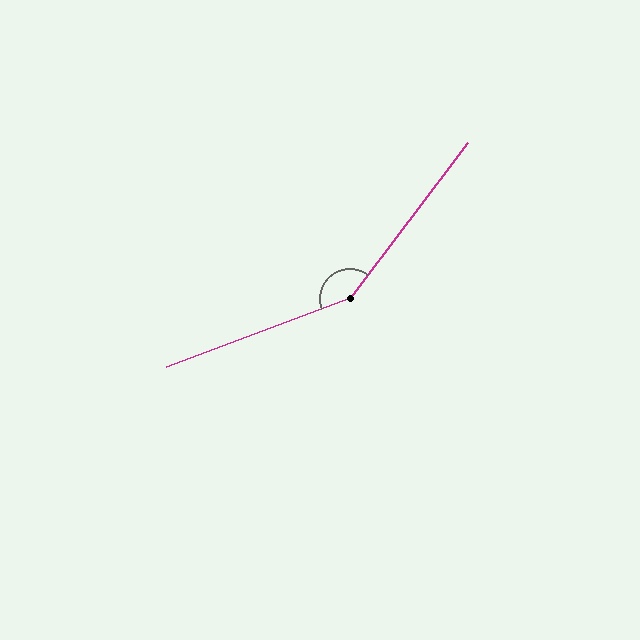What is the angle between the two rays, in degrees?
Approximately 147 degrees.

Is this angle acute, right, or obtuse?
It is obtuse.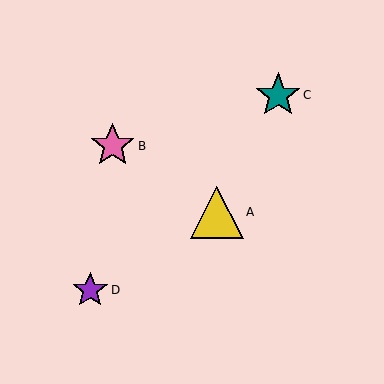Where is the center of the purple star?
The center of the purple star is at (90, 290).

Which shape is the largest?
The yellow triangle (labeled A) is the largest.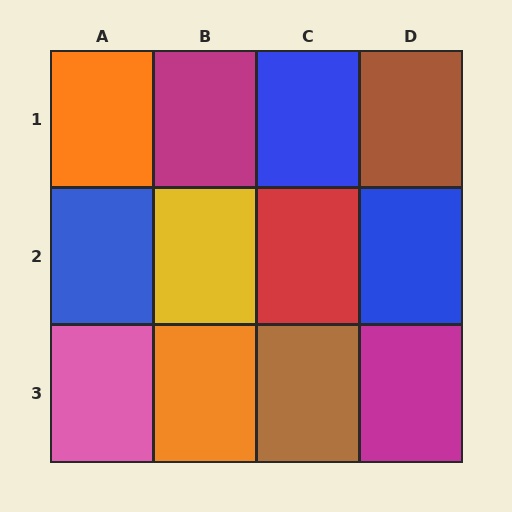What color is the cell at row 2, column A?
Blue.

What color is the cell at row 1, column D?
Brown.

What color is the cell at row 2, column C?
Red.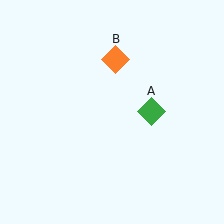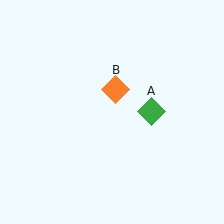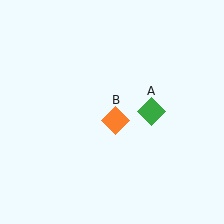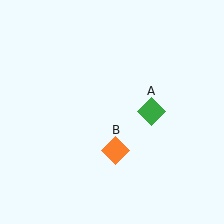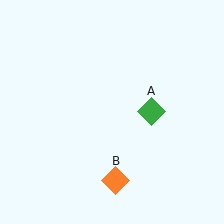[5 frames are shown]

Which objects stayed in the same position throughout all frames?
Green diamond (object A) remained stationary.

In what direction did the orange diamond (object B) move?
The orange diamond (object B) moved down.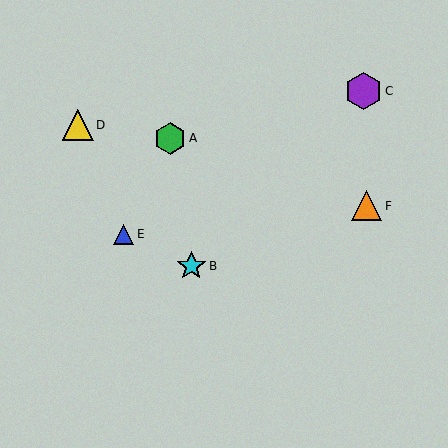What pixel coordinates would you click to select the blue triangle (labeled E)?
Click at (124, 234) to select the blue triangle E.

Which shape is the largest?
The purple hexagon (labeled C) is the largest.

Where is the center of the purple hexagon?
The center of the purple hexagon is at (363, 91).